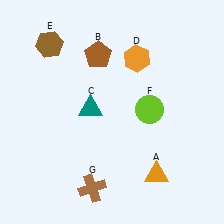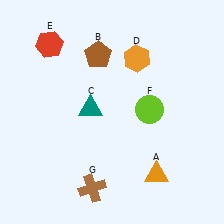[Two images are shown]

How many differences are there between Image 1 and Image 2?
There is 1 difference between the two images.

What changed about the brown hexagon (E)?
In Image 1, E is brown. In Image 2, it changed to red.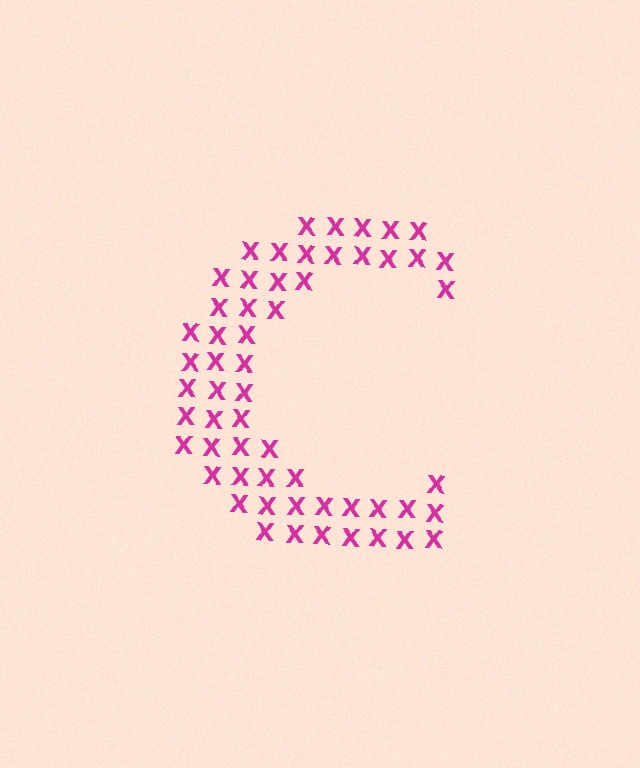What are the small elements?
The small elements are letter X's.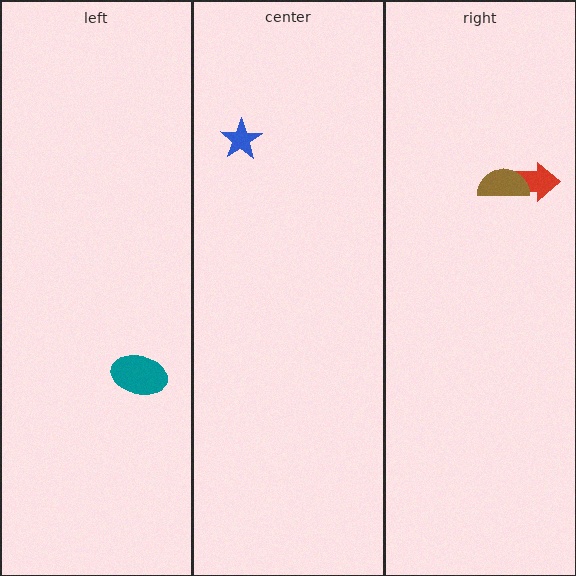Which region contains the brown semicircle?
The right region.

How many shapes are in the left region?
1.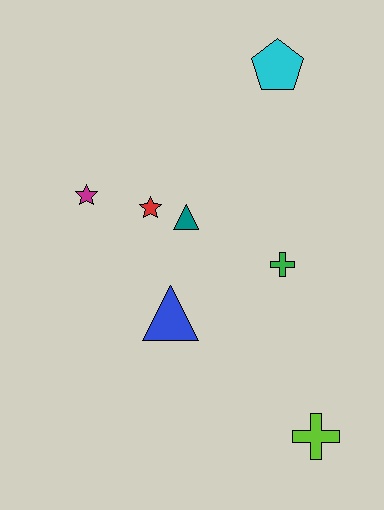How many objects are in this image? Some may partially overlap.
There are 7 objects.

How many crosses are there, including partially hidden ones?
There are 2 crosses.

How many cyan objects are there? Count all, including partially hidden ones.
There is 1 cyan object.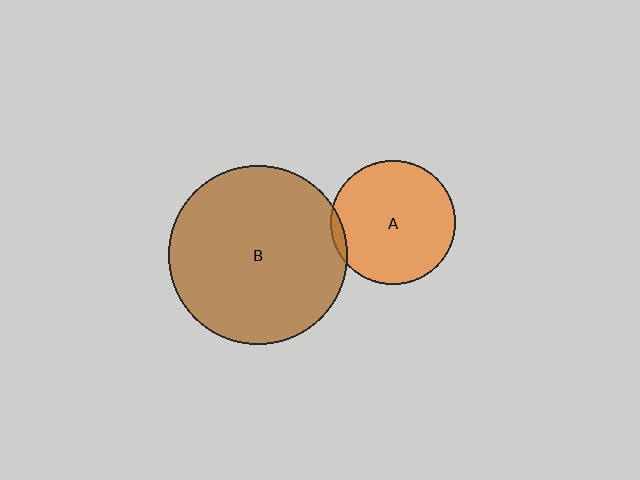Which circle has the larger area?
Circle B (brown).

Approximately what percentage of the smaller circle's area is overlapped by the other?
Approximately 5%.